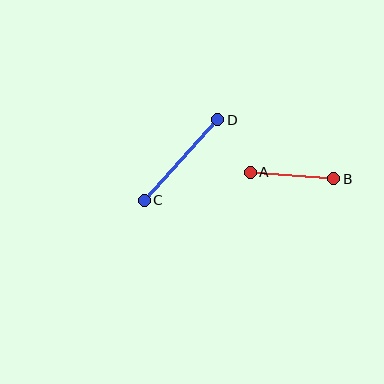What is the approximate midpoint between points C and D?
The midpoint is at approximately (181, 160) pixels.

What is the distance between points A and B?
The distance is approximately 84 pixels.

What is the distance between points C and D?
The distance is approximately 109 pixels.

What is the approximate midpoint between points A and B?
The midpoint is at approximately (292, 176) pixels.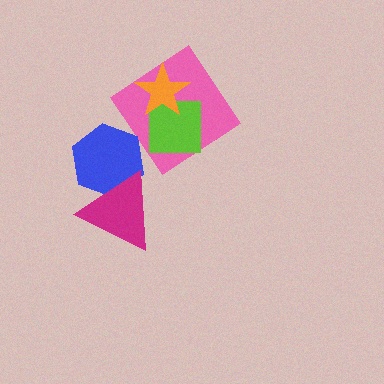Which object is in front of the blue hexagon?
The magenta triangle is in front of the blue hexagon.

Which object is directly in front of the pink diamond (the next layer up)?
The lime square is directly in front of the pink diamond.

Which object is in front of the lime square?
The orange star is in front of the lime square.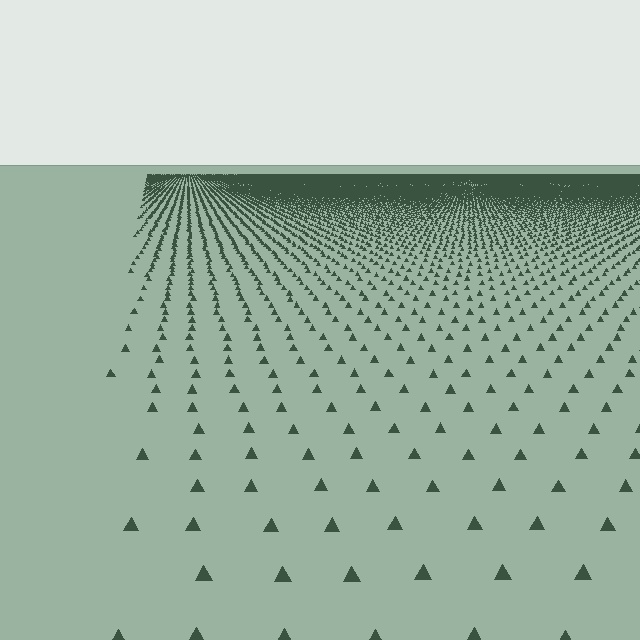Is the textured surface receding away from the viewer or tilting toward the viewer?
The surface is receding away from the viewer. Texture elements get smaller and denser toward the top.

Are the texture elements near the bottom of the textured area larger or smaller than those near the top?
Larger. Near the bottom, elements are closer to the viewer and appear at a bigger on-screen size.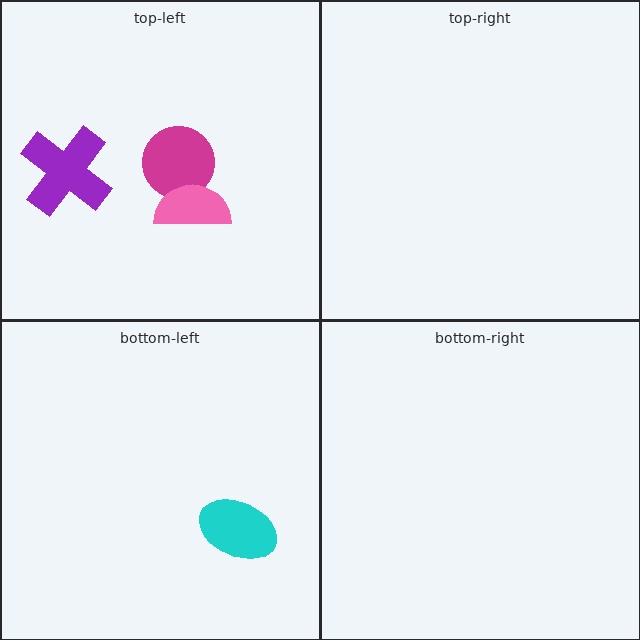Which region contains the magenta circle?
The top-left region.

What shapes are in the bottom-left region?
The cyan ellipse.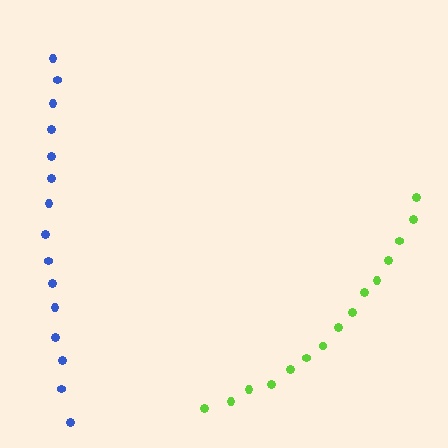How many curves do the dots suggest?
There are 2 distinct paths.